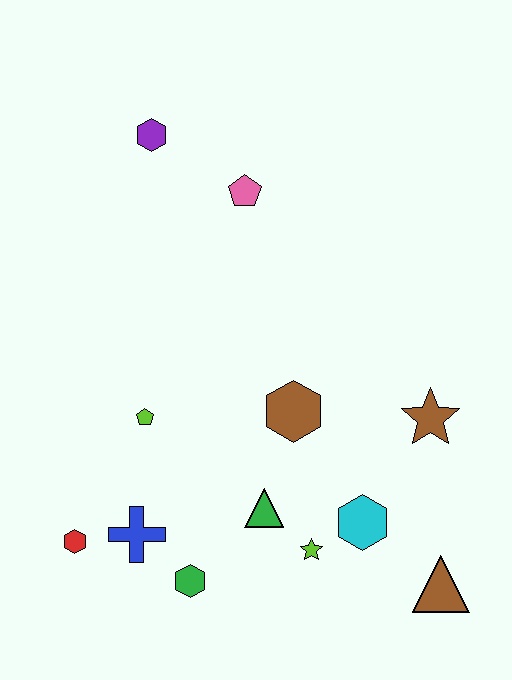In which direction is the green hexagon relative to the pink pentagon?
The green hexagon is below the pink pentagon.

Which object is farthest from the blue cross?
The purple hexagon is farthest from the blue cross.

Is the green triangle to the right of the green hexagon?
Yes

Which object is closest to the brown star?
The cyan hexagon is closest to the brown star.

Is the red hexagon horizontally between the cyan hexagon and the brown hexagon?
No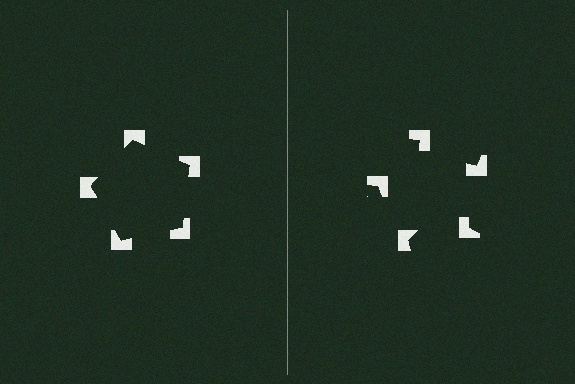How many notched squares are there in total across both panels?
10 — 5 on each side.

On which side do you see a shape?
An illusory pentagon appears on the left side. On the right side the wedge cuts are rotated, so no coherent shape forms.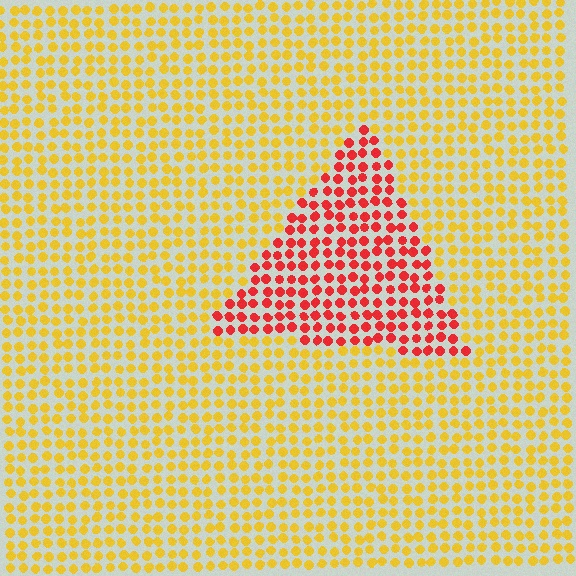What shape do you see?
I see a triangle.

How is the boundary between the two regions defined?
The boundary is defined purely by a slight shift in hue (about 51 degrees). Spacing, size, and orientation are identical on both sides.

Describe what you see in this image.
The image is filled with small yellow elements in a uniform arrangement. A triangle-shaped region is visible where the elements are tinted to a slightly different hue, forming a subtle color boundary.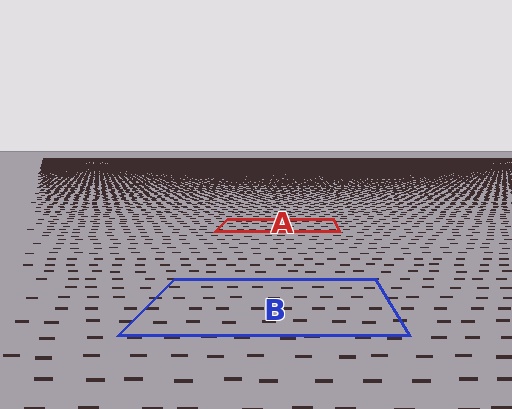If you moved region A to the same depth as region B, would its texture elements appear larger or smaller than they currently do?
They would appear larger. At a closer depth, the same texture elements are projected at a bigger on-screen size.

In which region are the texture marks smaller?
The texture marks are smaller in region A, because it is farther away.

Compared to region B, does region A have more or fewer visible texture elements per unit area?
Region A has more texture elements per unit area — they are packed more densely because it is farther away.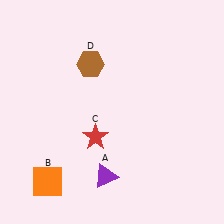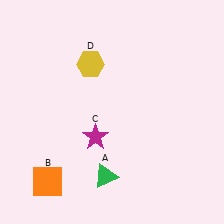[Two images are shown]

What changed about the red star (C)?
In Image 1, C is red. In Image 2, it changed to magenta.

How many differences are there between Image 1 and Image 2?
There are 3 differences between the two images.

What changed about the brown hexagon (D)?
In Image 1, D is brown. In Image 2, it changed to yellow.